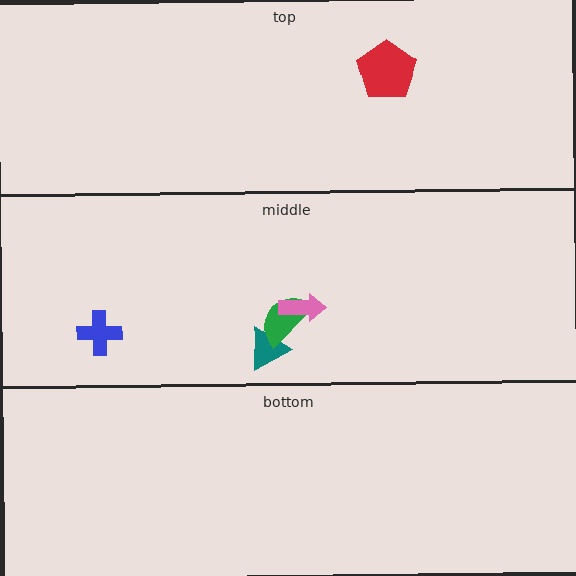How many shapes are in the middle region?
4.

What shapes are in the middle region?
The teal triangle, the blue cross, the green semicircle, the pink arrow.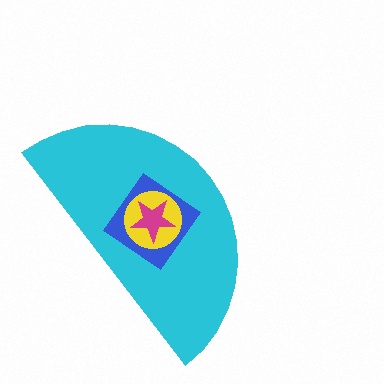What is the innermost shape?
The magenta star.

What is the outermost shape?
The cyan semicircle.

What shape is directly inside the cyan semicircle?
The blue diamond.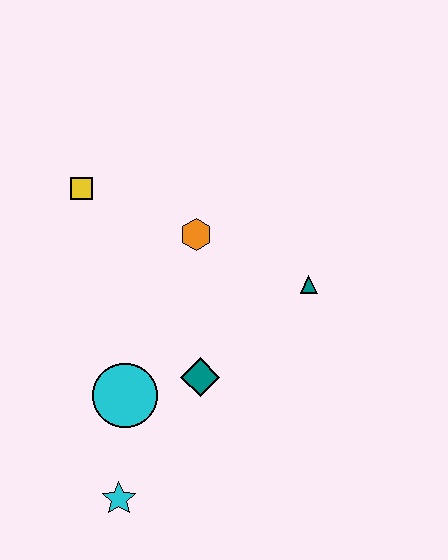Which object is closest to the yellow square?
The orange hexagon is closest to the yellow square.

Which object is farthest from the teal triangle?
The cyan star is farthest from the teal triangle.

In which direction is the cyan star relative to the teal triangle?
The cyan star is below the teal triangle.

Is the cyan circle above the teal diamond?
No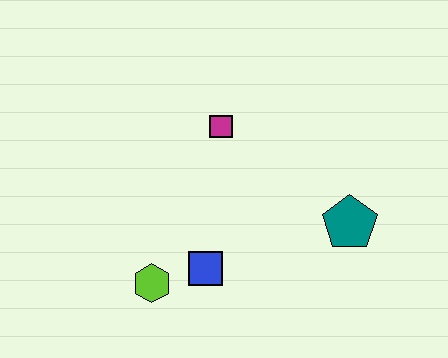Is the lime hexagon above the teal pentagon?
No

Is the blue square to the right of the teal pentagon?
No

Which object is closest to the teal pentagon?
The blue square is closest to the teal pentagon.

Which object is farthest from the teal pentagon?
The lime hexagon is farthest from the teal pentagon.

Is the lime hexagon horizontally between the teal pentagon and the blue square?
No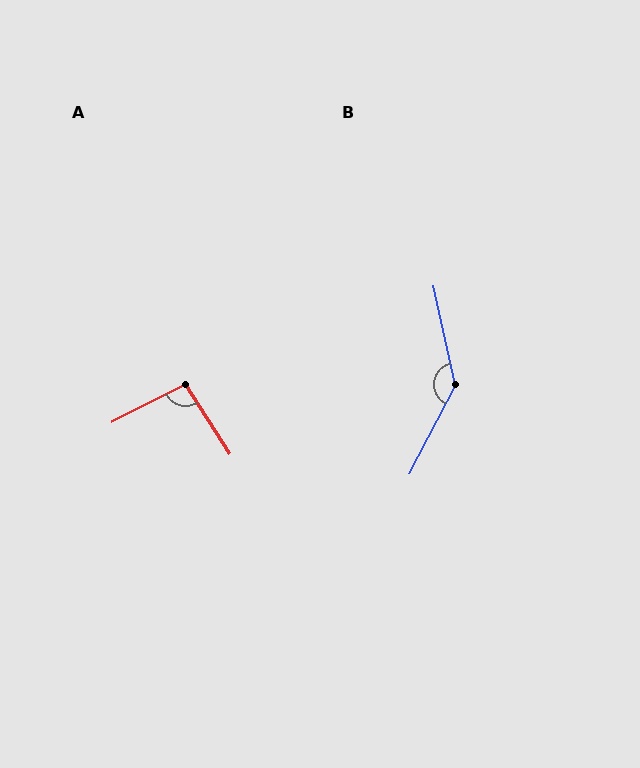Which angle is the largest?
B, at approximately 140 degrees.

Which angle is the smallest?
A, at approximately 95 degrees.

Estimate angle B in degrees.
Approximately 140 degrees.